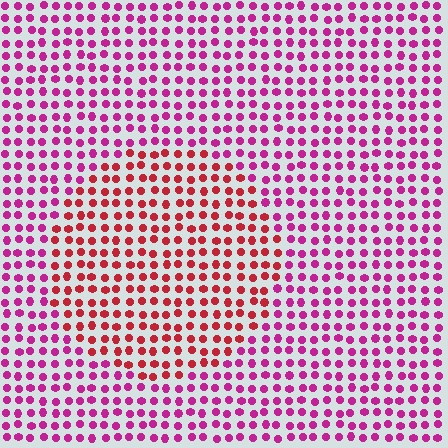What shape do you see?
I see a circle.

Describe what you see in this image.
The image is filled with small magenta elements in a uniform arrangement. A circle-shaped region is visible where the elements are tinted to a slightly different hue, forming a subtle color boundary.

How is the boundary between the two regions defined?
The boundary is defined purely by a slight shift in hue (about 36 degrees). Spacing, size, and orientation are identical on both sides.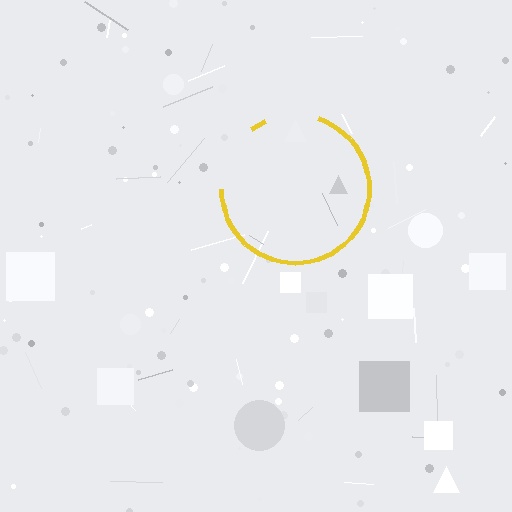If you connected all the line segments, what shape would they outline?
They would outline a circle.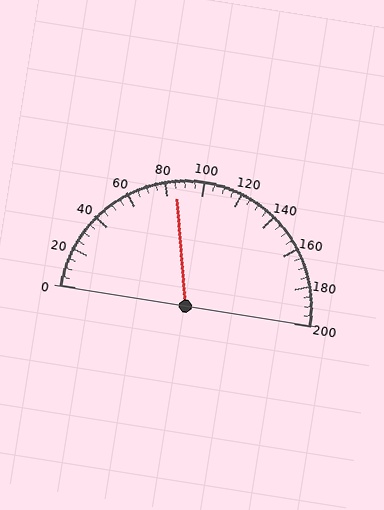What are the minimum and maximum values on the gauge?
The gauge ranges from 0 to 200.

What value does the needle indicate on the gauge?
The needle indicates approximately 85.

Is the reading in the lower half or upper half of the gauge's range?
The reading is in the lower half of the range (0 to 200).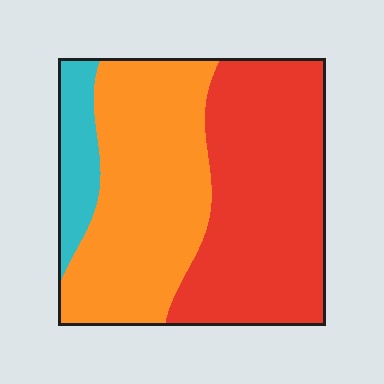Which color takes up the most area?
Red, at roughly 45%.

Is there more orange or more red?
Red.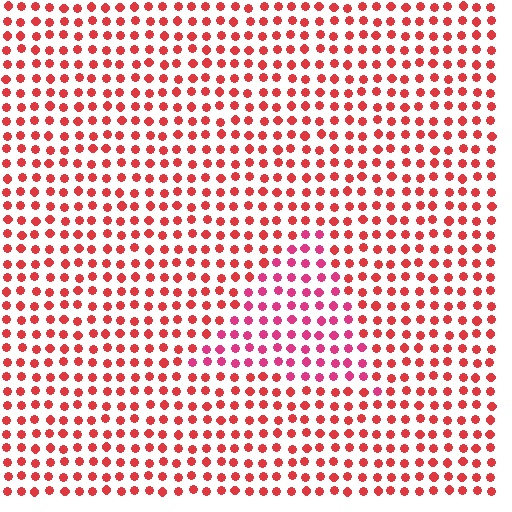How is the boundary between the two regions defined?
The boundary is defined purely by a slight shift in hue (about 26 degrees). Spacing, size, and orientation are identical on both sides.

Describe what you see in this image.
The image is filled with small red elements in a uniform arrangement. A triangle-shaped region is visible where the elements are tinted to a slightly different hue, forming a subtle color boundary.